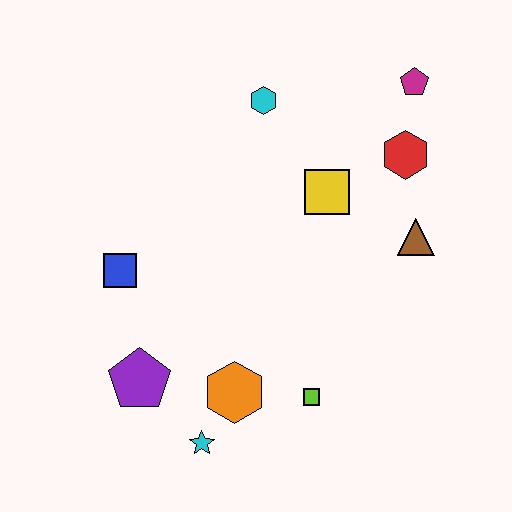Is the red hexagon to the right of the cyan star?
Yes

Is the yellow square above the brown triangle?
Yes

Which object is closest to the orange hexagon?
The cyan star is closest to the orange hexagon.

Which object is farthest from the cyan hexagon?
The cyan star is farthest from the cyan hexagon.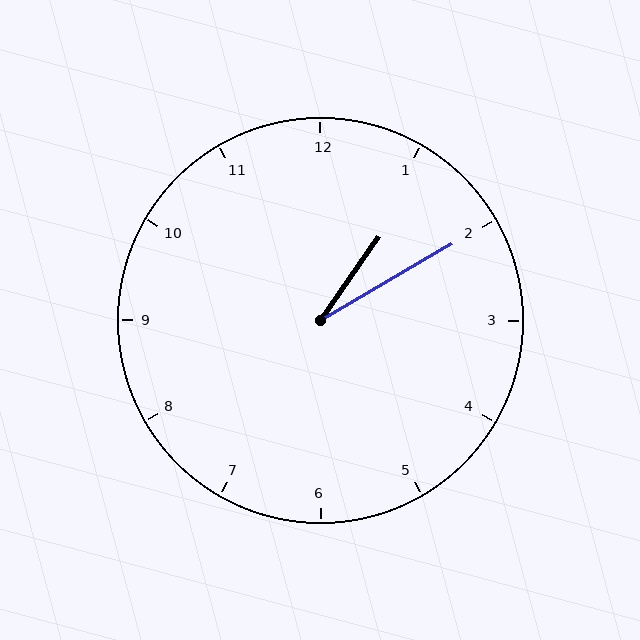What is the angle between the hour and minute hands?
Approximately 25 degrees.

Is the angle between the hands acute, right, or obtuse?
It is acute.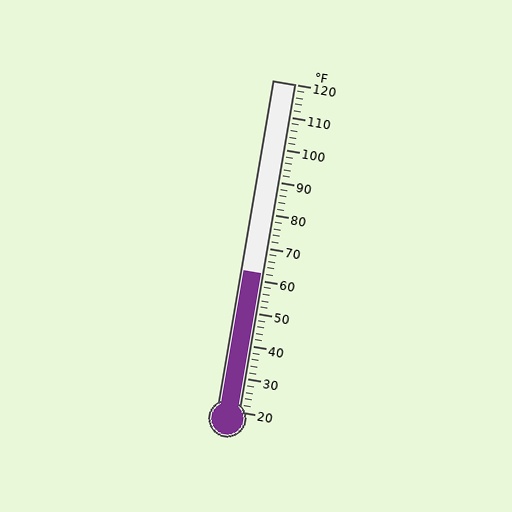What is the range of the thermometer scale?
The thermometer scale ranges from 20°F to 120°F.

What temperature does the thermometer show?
The thermometer shows approximately 62°F.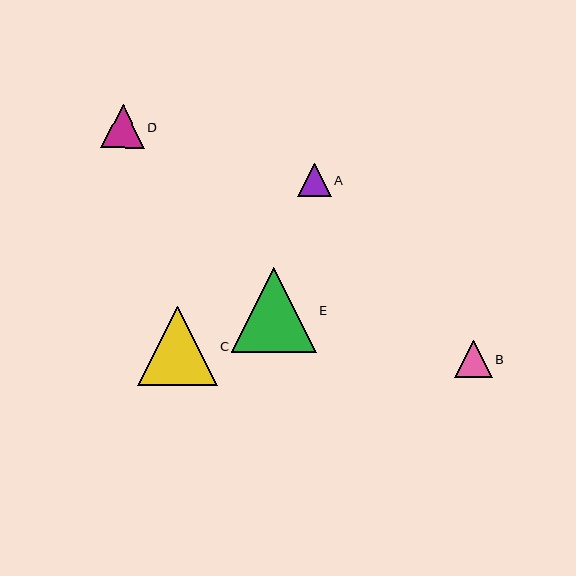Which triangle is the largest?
Triangle E is the largest with a size of approximately 85 pixels.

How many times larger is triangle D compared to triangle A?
Triangle D is approximately 1.3 times the size of triangle A.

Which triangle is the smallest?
Triangle A is the smallest with a size of approximately 34 pixels.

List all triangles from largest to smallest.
From largest to smallest: E, C, D, B, A.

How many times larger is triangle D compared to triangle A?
Triangle D is approximately 1.3 times the size of triangle A.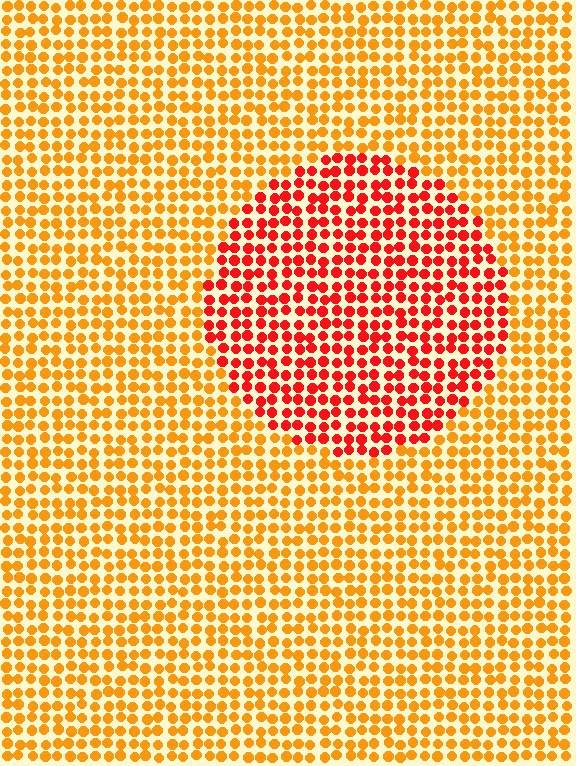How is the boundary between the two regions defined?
The boundary is defined purely by a slight shift in hue (about 37 degrees). Spacing, size, and orientation are identical on both sides.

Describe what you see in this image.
The image is filled with small orange elements in a uniform arrangement. A circle-shaped region is visible where the elements are tinted to a slightly different hue, forming a subtle color boundary.